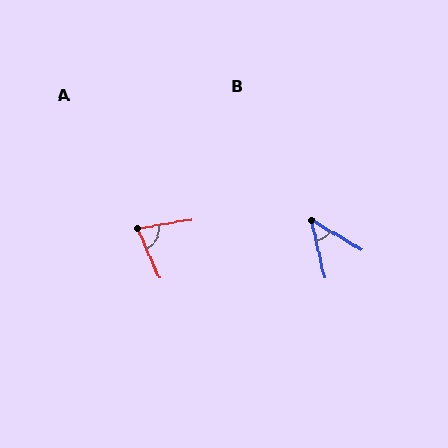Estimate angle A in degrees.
Approximately 76 degrees.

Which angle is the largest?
A, at approximately 76 degrees.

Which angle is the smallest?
B, at approximately 47 degrees.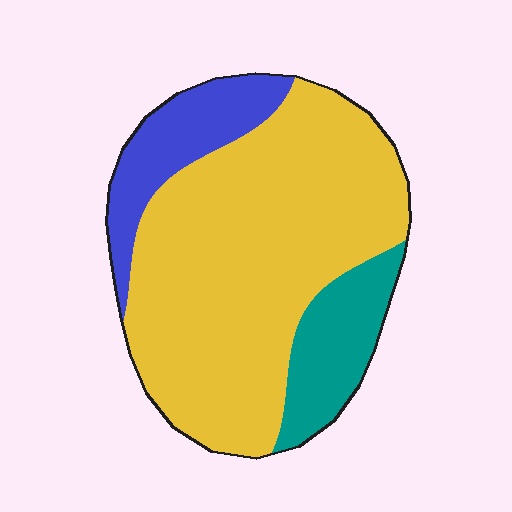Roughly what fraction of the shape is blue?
Blue takes up less than a quarter of the shape.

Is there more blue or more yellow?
Yellow.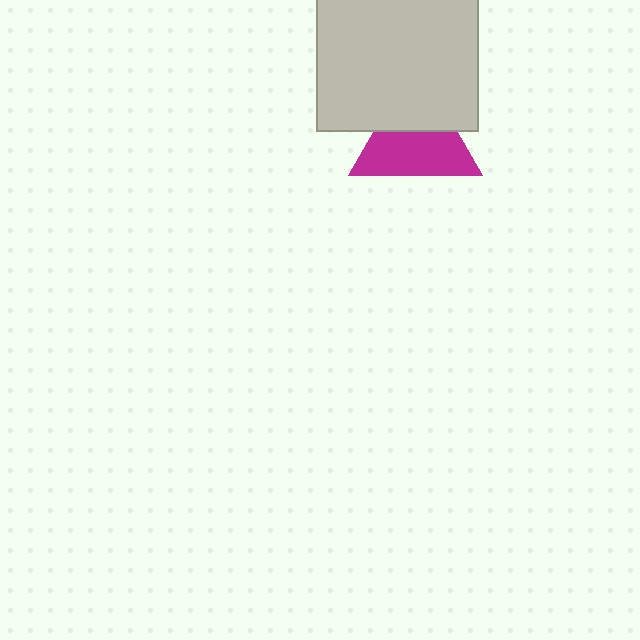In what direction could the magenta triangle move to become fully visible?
The magenta triangle could move down. That would shift it out from behind the light gray square entirely.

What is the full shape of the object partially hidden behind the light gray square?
The partially hidden object is a magenta triangle.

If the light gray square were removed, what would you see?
You would see the complete magenta triangle.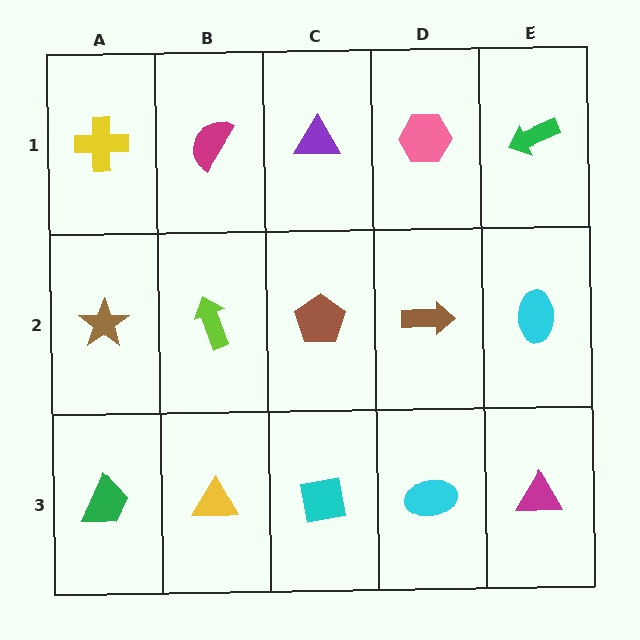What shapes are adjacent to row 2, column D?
A pink hexagon (row 1, column D), a cyan ellipse (row 3, column D), a brown pentagon (row 2, column C), a cyan ellipse (row 2, column E).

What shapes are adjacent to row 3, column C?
A brown pentagon (row 2, column C), a yellow triangle (row 3, column B), a cyan ellipse (row 3, column D).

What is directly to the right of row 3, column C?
A cyan ellipse.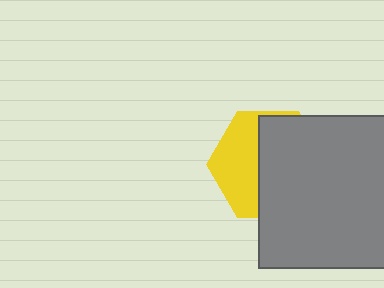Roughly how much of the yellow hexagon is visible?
A small part of it is visible (roughly 41%).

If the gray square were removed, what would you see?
You would see the complete yellow hexagon.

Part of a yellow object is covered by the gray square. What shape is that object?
It is a hexagon.